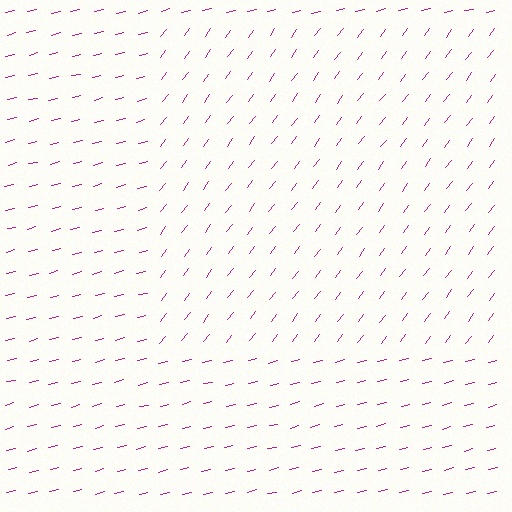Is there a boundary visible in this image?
Yes, there is a texture boundary formed by a change in line orientation.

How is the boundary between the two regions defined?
The boundary is defined purely by a change in line orientation (approximately 39 degrees difference). All lines are the same color and thickness.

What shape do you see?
I see a rectangle.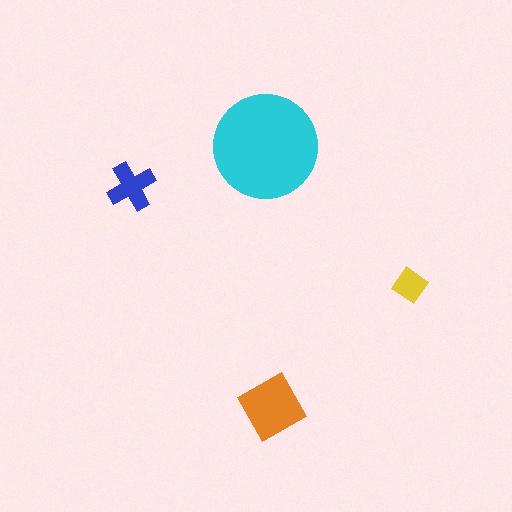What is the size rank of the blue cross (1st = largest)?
3rd.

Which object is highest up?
The cyan circle is topmost.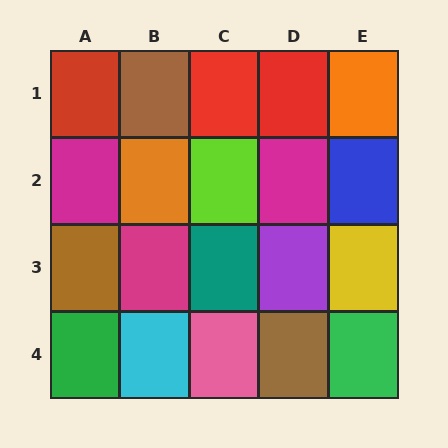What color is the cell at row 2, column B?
Orange.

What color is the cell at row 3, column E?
Yellow.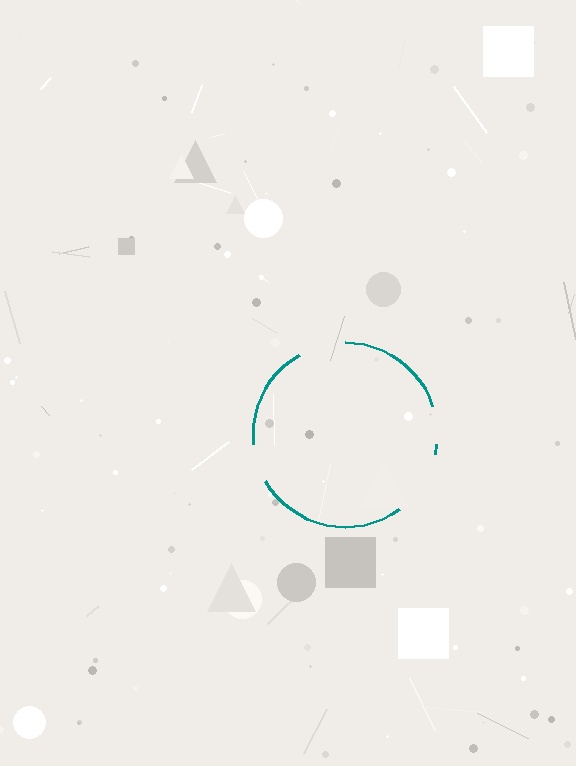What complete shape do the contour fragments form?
The contour fragments form a circle.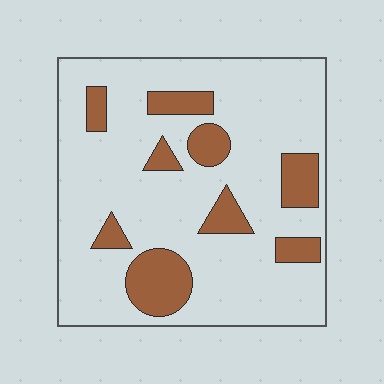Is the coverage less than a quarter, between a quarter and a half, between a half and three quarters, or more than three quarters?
Less than a quarter.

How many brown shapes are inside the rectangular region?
9.